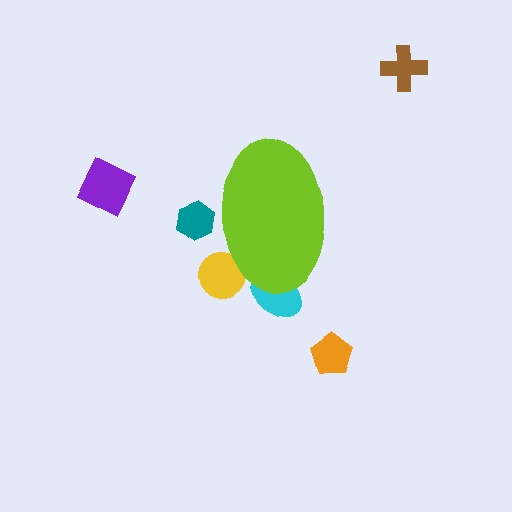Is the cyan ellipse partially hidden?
Yes, the cyan ellipse is partially hidden behind the lime ellipse.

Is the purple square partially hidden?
No, the purple square is fully visible.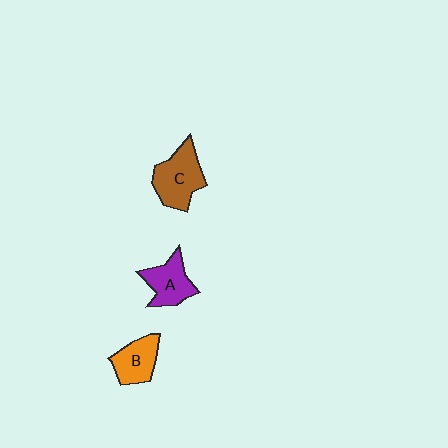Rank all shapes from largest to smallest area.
From largest to smallest: C (brown), A (purple), B (orange).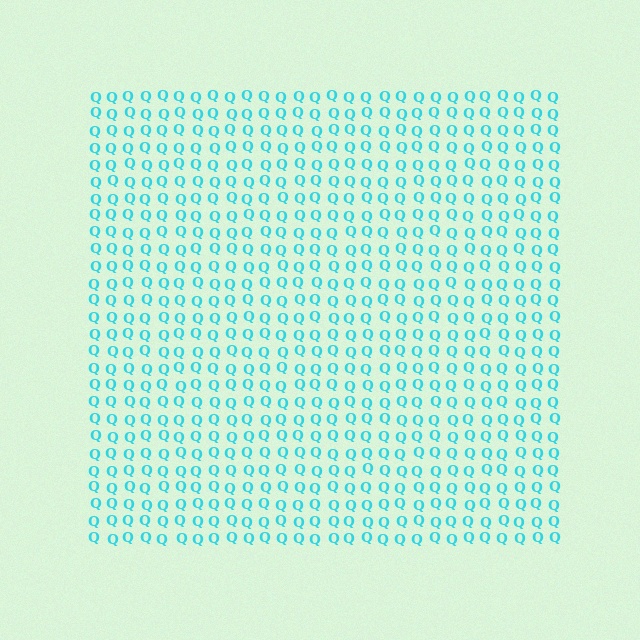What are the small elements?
The small elements are letter Q's.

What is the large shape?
The large shape is a square.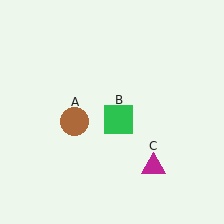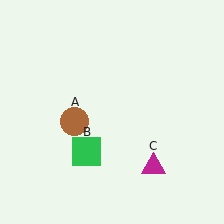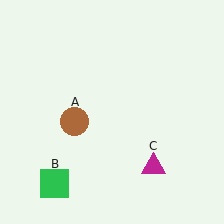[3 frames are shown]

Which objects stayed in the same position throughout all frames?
Brown circle (object A) and magenta triangle (object C) remained stationary.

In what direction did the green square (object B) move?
The green square (object B) moved down and to the left.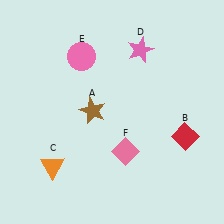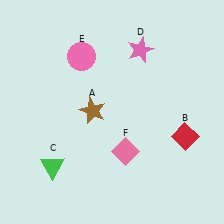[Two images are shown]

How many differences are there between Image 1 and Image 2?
There is 1 difference between the two images.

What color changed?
The triangle (C) changed from orange in Image 1 to green in Image 2.